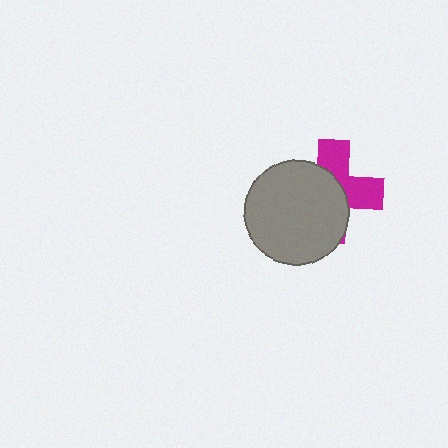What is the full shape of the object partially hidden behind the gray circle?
The partially hidden object is a magenta cross.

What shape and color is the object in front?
The object in front is a gray circle.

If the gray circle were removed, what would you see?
You would see the complete magenta cross.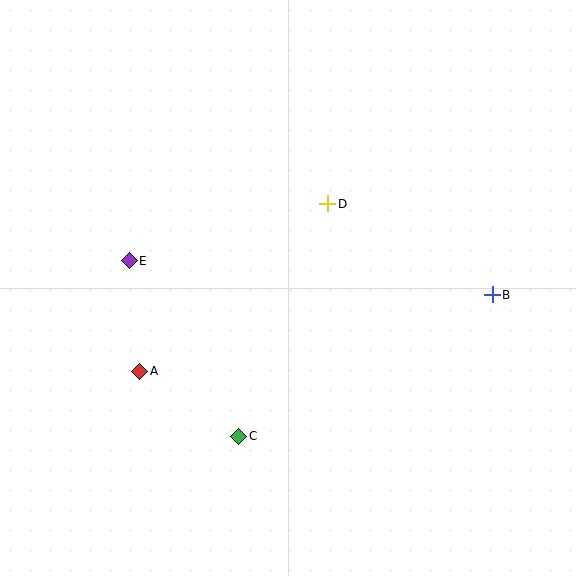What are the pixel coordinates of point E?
Point E is at (129, 261).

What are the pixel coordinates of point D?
Point D is at (328, 204).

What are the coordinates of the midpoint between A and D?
The midpoint between A and D is at (234, 287).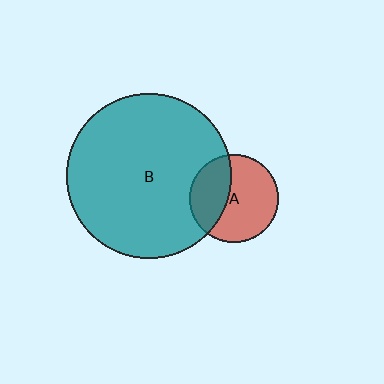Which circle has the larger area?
Circle B (teal).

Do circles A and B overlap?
Yes.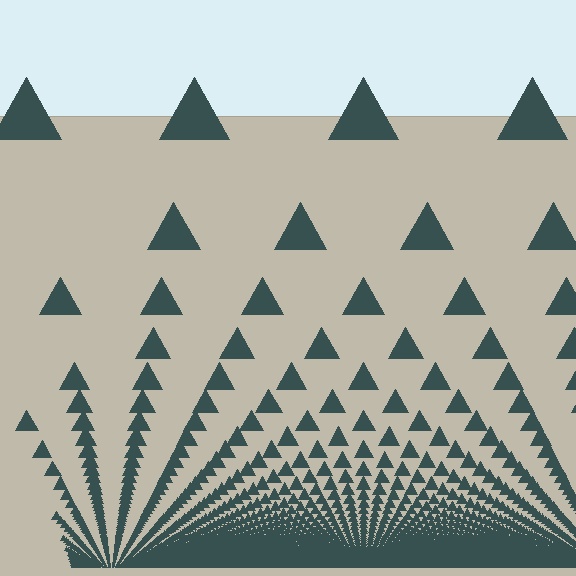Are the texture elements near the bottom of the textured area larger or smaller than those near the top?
Smaller. The gradient is inverted — elements near the bottom are smaller and denser.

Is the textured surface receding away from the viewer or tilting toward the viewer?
The surface appears to tilt toward the viewer. Texture elements get larger and sparser toward the top.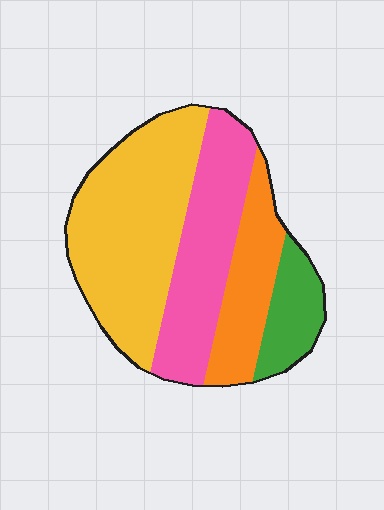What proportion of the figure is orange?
Orange takes up about one sixth (1/6) of the figure.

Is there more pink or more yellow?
Yellow.